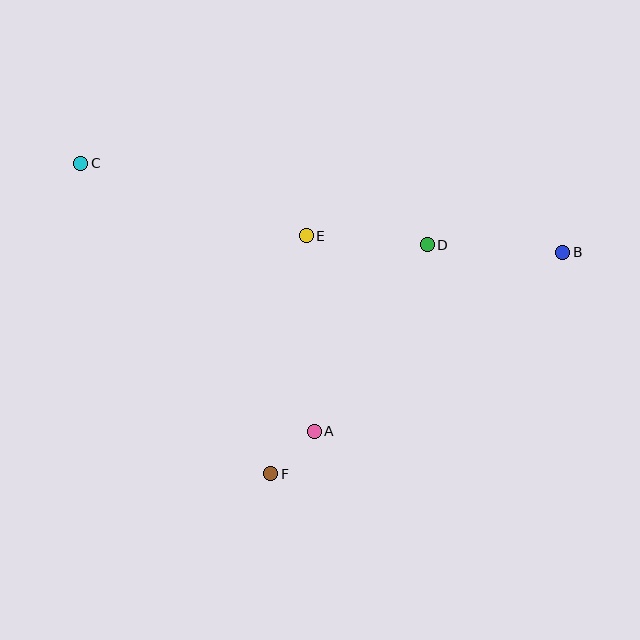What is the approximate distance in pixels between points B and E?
The distance between B and E is approximately 257 pixels.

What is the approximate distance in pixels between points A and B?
The distance between A and B is approximately 306 pixels.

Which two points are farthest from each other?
Points B and C are farthest from each other.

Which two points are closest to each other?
Points A and F are closest to each other.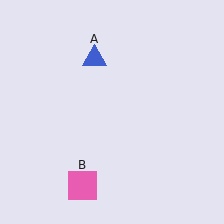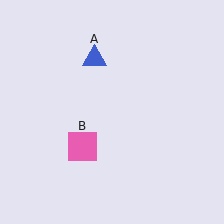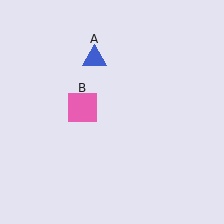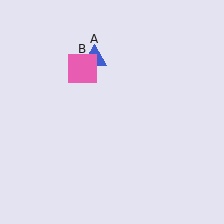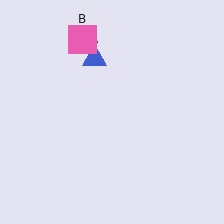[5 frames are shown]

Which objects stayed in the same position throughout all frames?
Blue triangle (object A) remained stationary.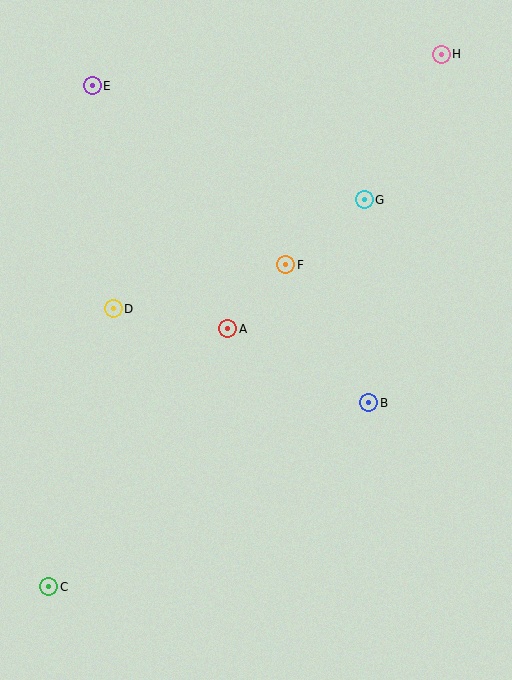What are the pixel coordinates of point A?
Point A is at (228, 329).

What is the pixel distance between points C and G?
The distance between C and G is 499 pixels.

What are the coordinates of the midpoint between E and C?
The midpoint between E and C is at (70, 336).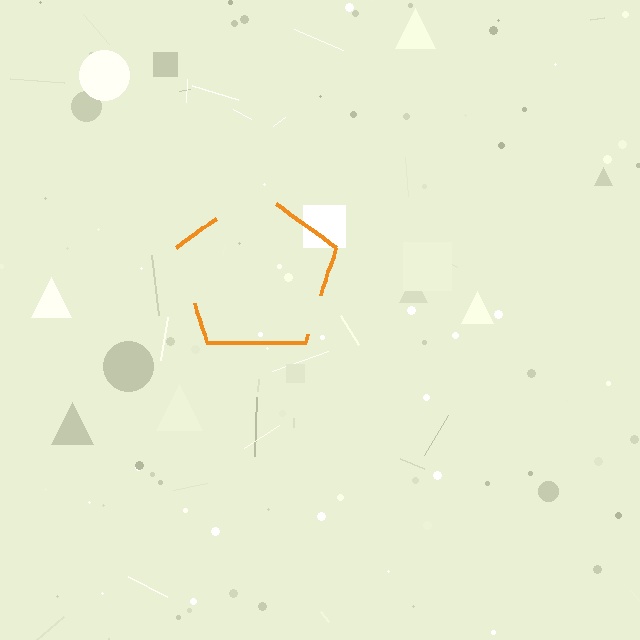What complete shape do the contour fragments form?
The contour fragments form a pentagon.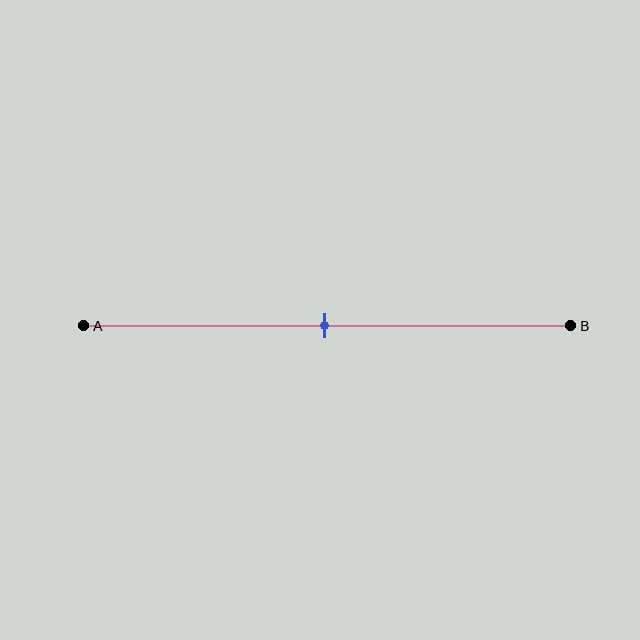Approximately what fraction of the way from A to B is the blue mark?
The blue mark is approximately 50% of the way from A to B.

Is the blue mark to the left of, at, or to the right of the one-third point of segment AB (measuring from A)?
The blue mark is to the right of the one-third point of segment AB.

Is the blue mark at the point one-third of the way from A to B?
No, the mark is at about 50% from A, not at the 33% one-third point.